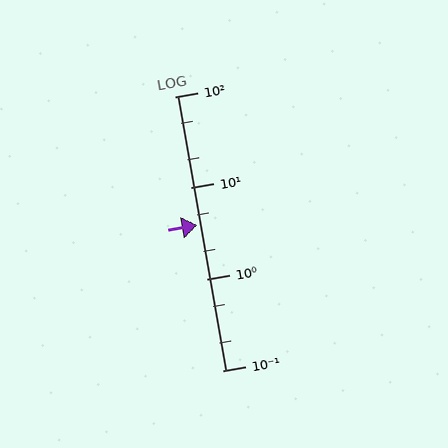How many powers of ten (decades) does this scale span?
The scale spans 3 decades, from 0.1 to 100.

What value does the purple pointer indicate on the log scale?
The pointer indicates approximately 3.9.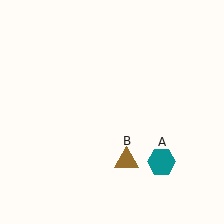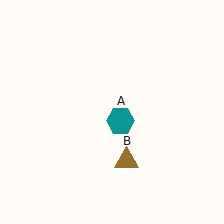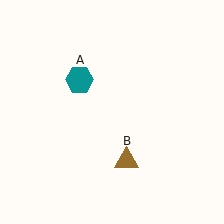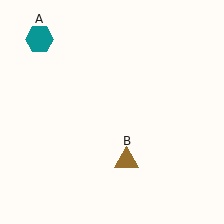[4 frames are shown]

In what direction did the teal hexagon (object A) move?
The teal hexagon (object A) moved up and to the left.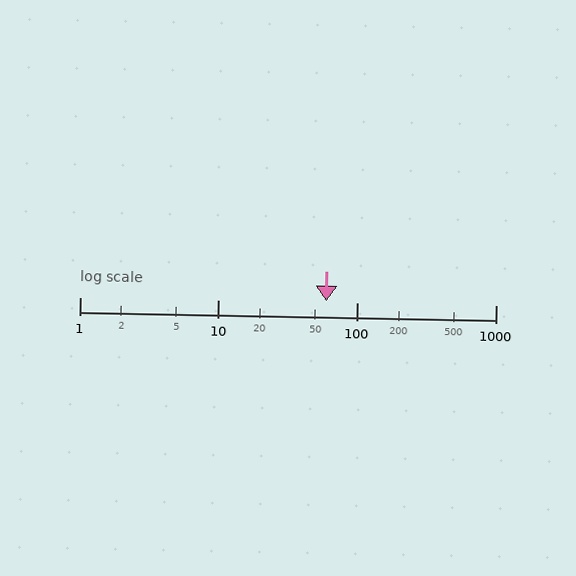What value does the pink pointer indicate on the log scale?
The pointer indicates approximately 60.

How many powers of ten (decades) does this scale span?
The scale spans 3 decades, from 1 to 1000.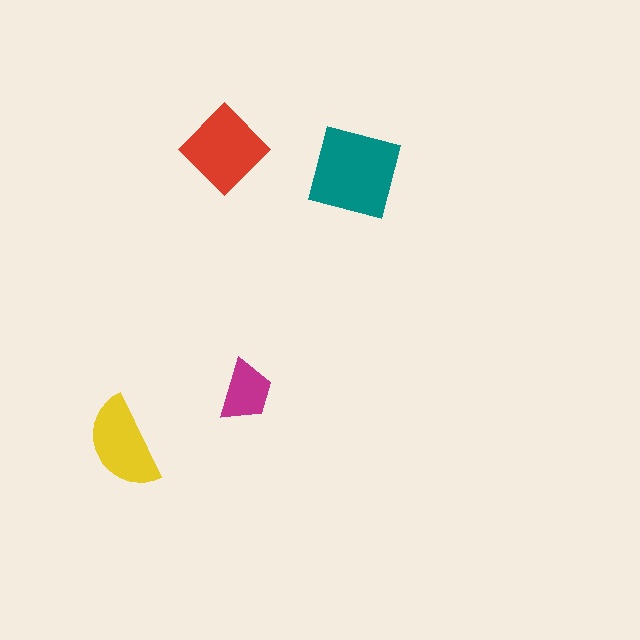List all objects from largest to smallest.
The teal square, the red diamond, the yellow semicircle, the magenta trapezoid.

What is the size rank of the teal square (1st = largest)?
1st.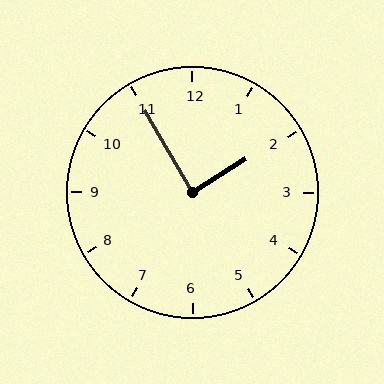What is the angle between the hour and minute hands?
Approximately 88 degrees.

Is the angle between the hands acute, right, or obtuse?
It is right.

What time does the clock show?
1:55.